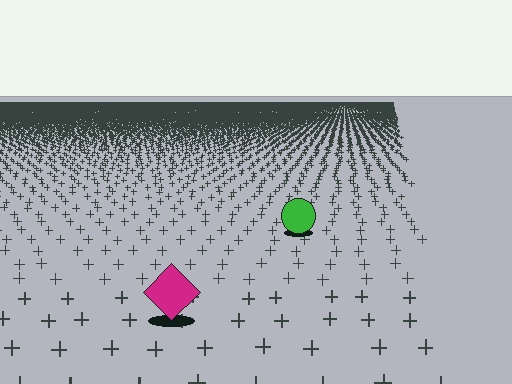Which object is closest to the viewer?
The magenta diamond is closest. The texture marks near it are larger and more spread out.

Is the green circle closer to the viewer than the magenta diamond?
No. The magenta diamond is closer — you can tell from the texture gradient: the ground texture is coarser near it.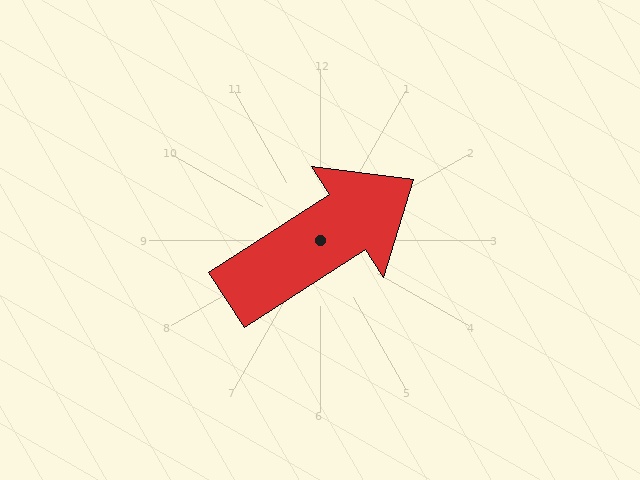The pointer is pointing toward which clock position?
Roughly 2 o'clock.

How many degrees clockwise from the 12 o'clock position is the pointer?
Approximately 57 degrees.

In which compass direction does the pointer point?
Northeast.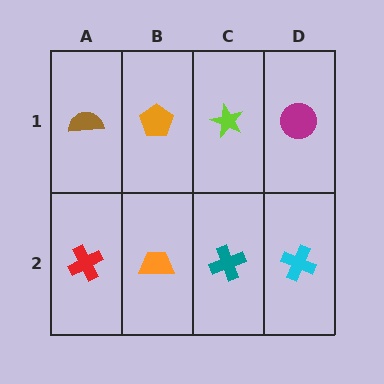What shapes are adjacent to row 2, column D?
A magenta circle (row 1, column D), a teal cross (row 2, column C).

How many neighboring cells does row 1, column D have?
2.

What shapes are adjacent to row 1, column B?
An orange trapezoid (row 2, column B), a brown semicircle (row 1, column A), a lime star (row 1, column C).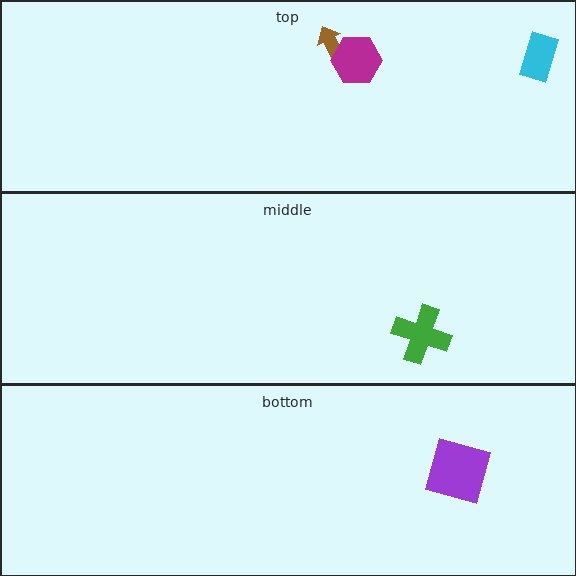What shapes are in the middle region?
The green cross.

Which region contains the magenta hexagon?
The top region.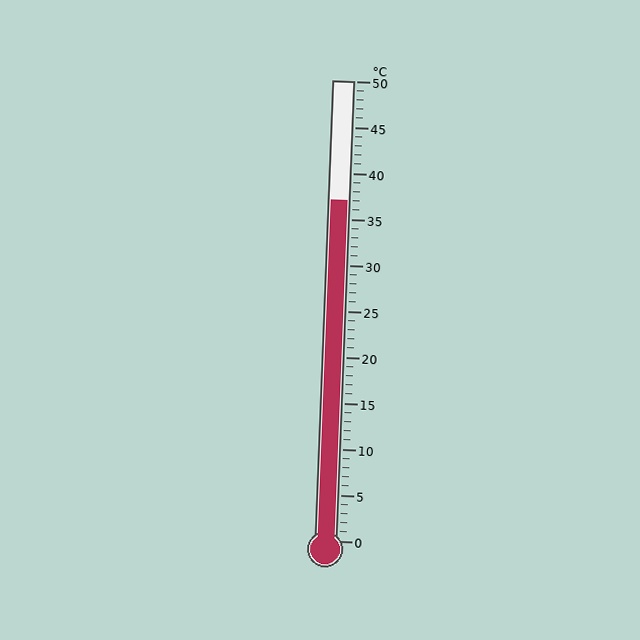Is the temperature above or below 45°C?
The temperature is below 45°C.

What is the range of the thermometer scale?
The thermometer scale ranges from 0°C to 50°C.